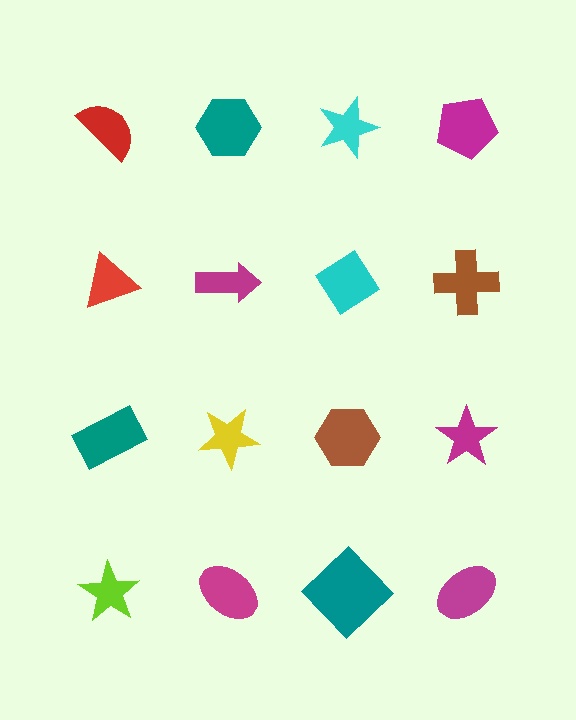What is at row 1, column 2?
A teal hexagon.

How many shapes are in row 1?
4 shapes.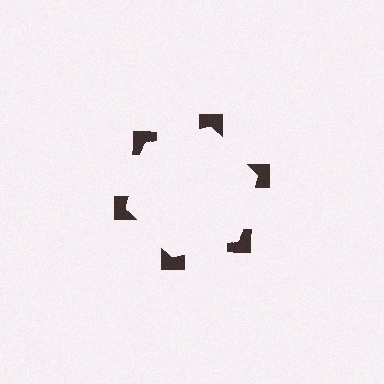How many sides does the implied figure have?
6 sides.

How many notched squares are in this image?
There are 6 — one at each vertex of the illusory hexagon.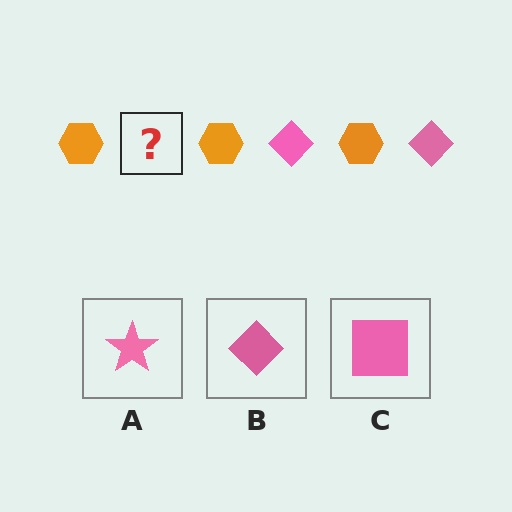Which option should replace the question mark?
Option B.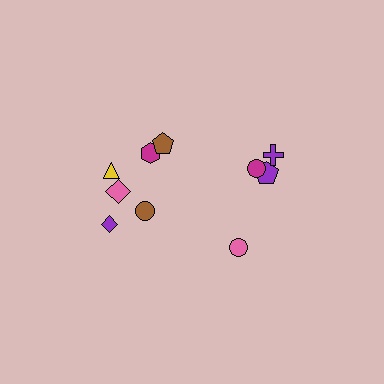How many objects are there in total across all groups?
There are 10 objects.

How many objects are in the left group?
There are 6 objects.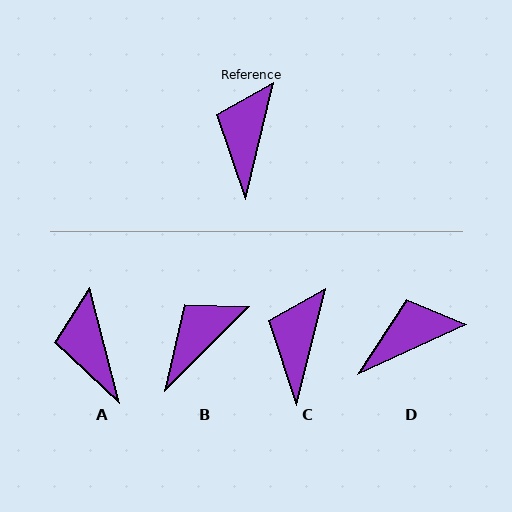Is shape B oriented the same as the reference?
No, it is off by about 31 degrees.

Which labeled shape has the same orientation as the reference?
C.